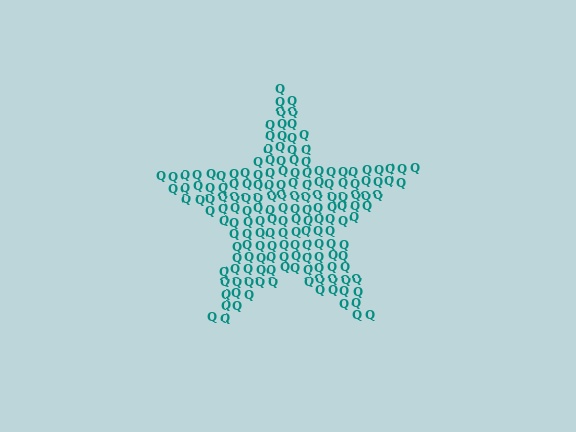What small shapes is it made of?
It is made of small letter Q's.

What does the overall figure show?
The overall figure shows a star.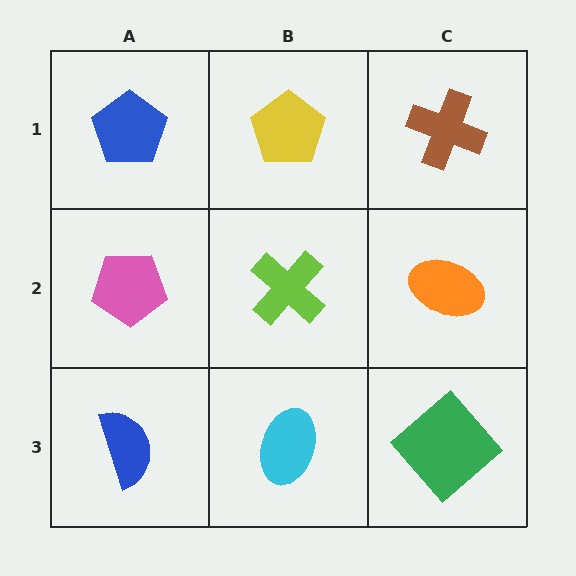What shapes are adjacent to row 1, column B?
A lime cross (row 2, column B), a blue pentagon (row 1, column A), a brown cross (row 1, column C).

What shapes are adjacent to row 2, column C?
A brown cross (row 1, column C), a green diamond (row 3, column C), a lime cross (row 2, column B).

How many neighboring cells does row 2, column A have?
3.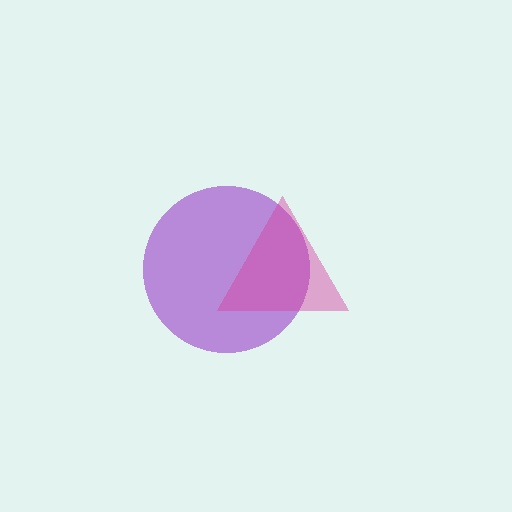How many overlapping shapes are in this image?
There are 2 overlapping shapes in the image.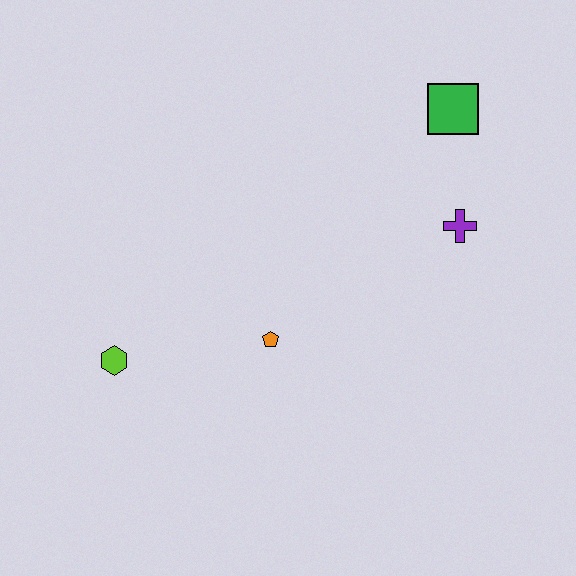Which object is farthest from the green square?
The lime hexagon is farthest from the green square.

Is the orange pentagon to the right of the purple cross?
No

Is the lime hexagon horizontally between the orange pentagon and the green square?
No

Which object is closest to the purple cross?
The green square is closest to the purple cross.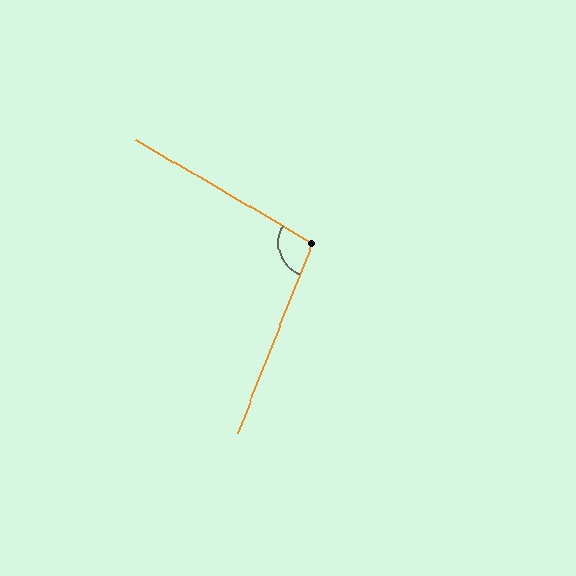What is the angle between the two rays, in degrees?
Approximately 99 degrees.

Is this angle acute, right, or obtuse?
It is obtuse.